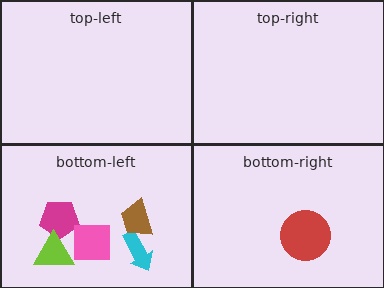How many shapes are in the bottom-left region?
5.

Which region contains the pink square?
The bottom-left region.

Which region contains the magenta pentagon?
The bottom-left region.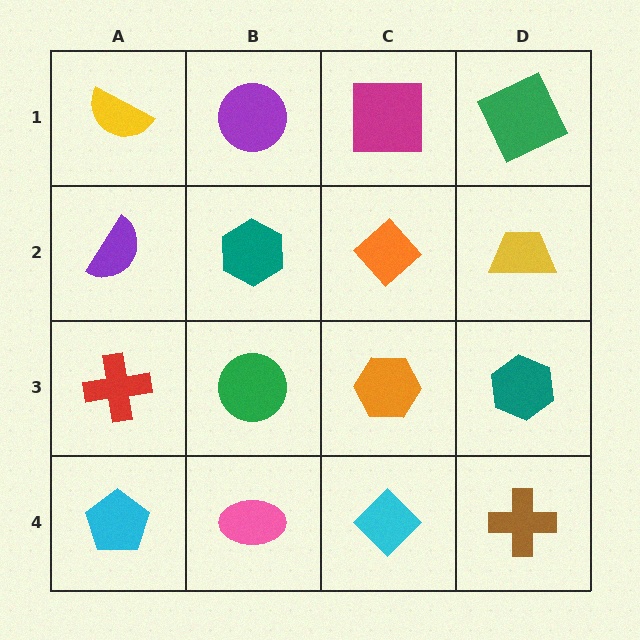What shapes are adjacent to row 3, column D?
A yellow trapezoid (row 2, column D), a brown cross (row 4, column D), an orange hexagon (row 3, column C).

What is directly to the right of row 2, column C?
A yellow trapezoid.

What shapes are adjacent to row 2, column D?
A green square (row 1, column D), a teal hexagon (row 3, column D), an orange diamond (row 2, column C).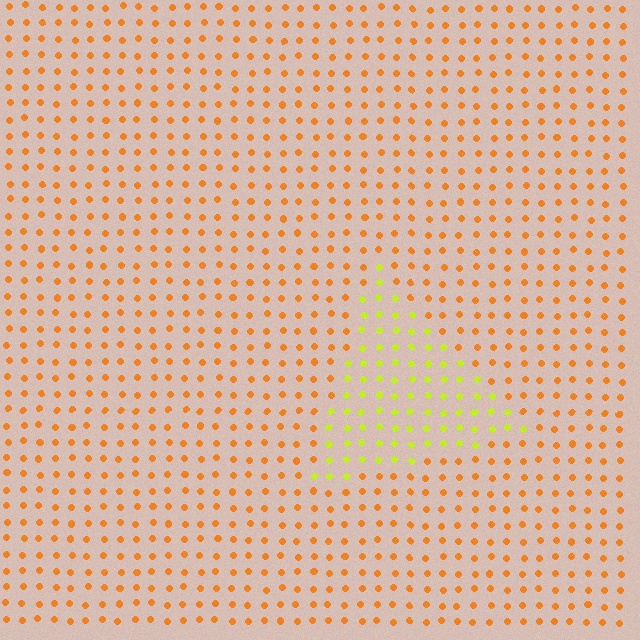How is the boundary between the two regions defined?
The boundary is defined purely by a slight shift in hue (about 46 degrees). Spacing, size, and orientation are identical on both sides.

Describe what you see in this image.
The image is filled with small orange elements in a uniform arrangement. A triangle-shaped region is visible where the elements are tinted to a slightly different hue, forming a subtle color boundary.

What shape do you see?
I see a triangle.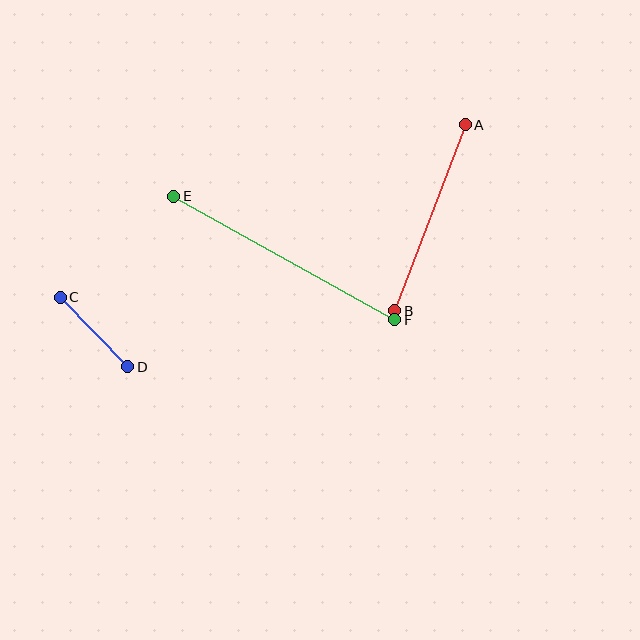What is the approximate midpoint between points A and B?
The midpoint is at approximately (430, 218) pixels.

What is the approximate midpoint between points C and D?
The midpoint is at approximately (94, 332) pixels.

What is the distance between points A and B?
The distance is approximately 199 pixels.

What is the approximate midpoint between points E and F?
The midpoint is at approximately (284, 258) pixels.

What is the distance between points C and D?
The distance is approximately 97 pixels.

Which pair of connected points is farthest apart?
Points E and F are farthest apart.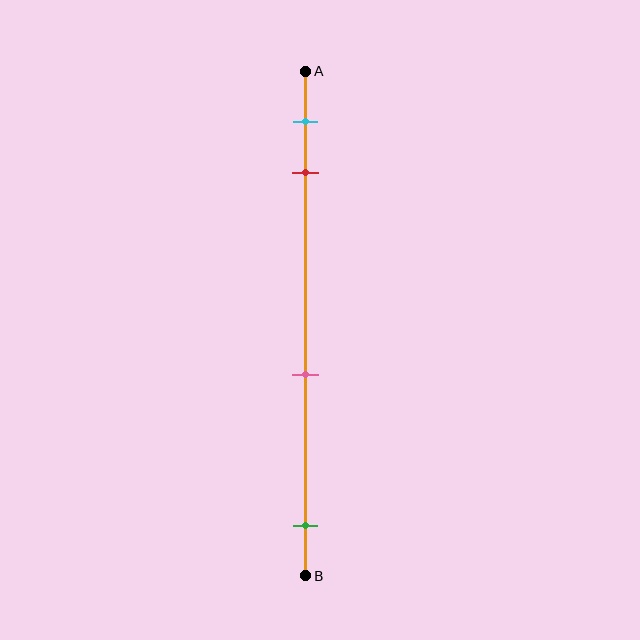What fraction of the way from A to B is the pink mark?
The pink mark is approximately 60% (0.6) of the way from A to B.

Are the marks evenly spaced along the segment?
No, the marks are not evenly spaced.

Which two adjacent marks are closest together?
The cyan and red marks are the closest adjacent pair.